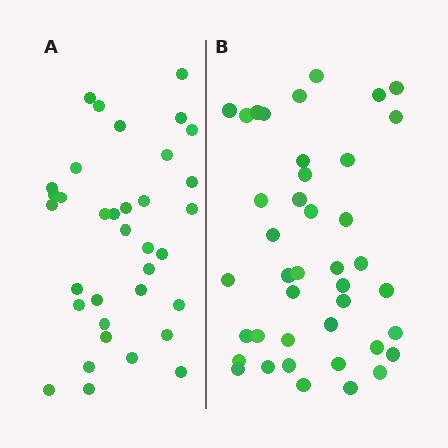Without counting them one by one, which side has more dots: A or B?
Region B (the right region) has more dots.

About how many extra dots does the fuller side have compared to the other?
Region B has about 6 more dots than region A.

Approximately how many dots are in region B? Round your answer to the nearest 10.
About 40 dots. (The exact count is 41, which rounds to 40.)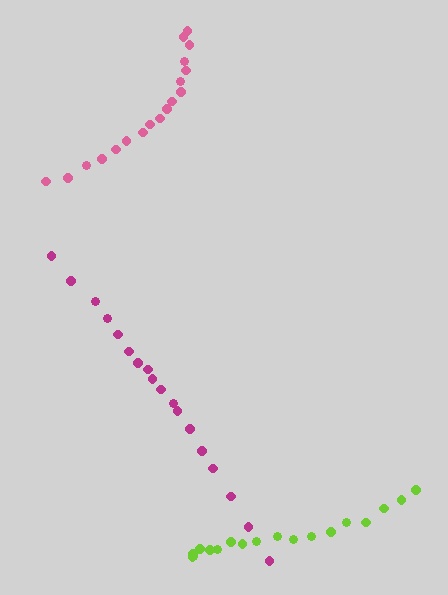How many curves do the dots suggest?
There are 3 distinct paths.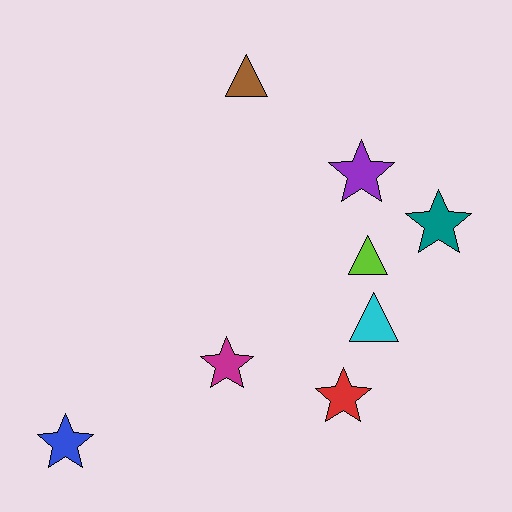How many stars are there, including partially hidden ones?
There are 5 stars.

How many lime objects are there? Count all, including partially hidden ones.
There is 1 lime object.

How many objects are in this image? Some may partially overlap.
There are 8 objects.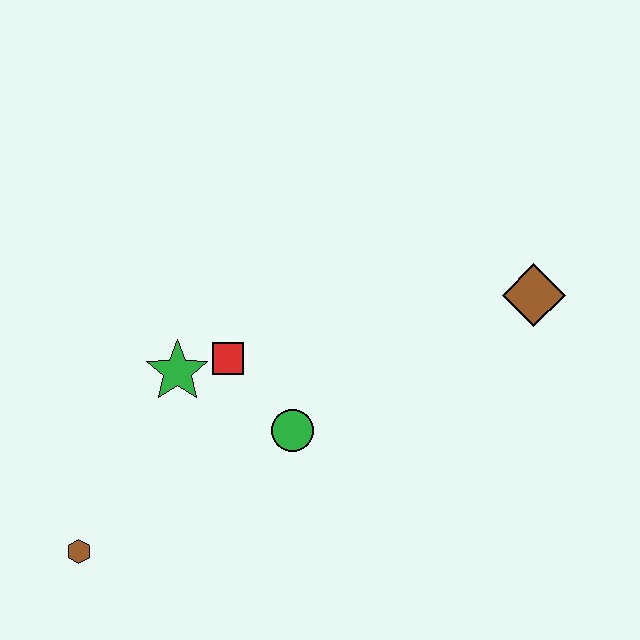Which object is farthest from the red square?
The brown diamond is farthest from the red square.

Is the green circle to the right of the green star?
Yes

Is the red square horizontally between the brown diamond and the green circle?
No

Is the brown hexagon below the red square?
Yes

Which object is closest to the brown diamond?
The green circle is closest to the brown diamond.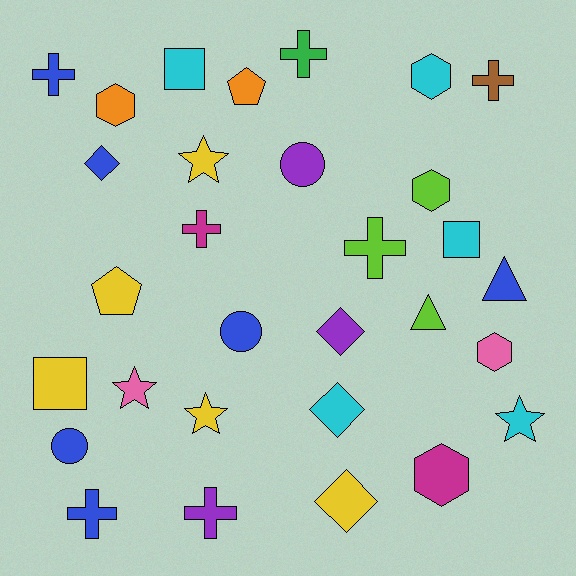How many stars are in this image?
There are 4 stars.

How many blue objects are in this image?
There are 6 blue objects.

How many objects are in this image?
There are 30 objects.